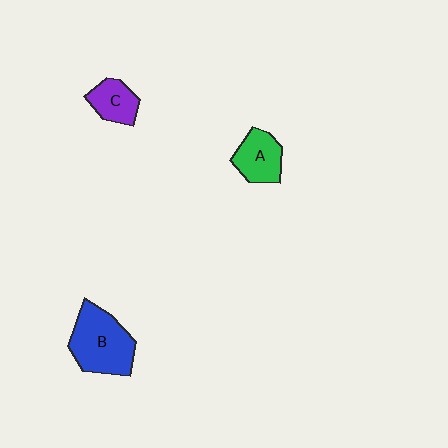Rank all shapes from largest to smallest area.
From largest to smallest: B (blue), A (green), C (purple).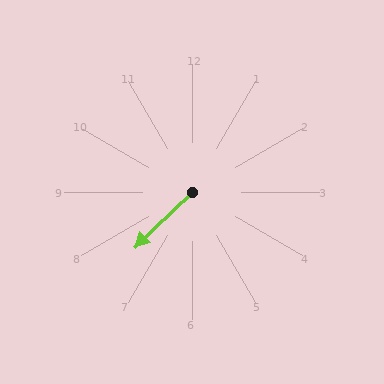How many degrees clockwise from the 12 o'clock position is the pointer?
Approximately 226 degrees.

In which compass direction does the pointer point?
Southwest.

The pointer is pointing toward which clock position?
Roughly 8 o'clock.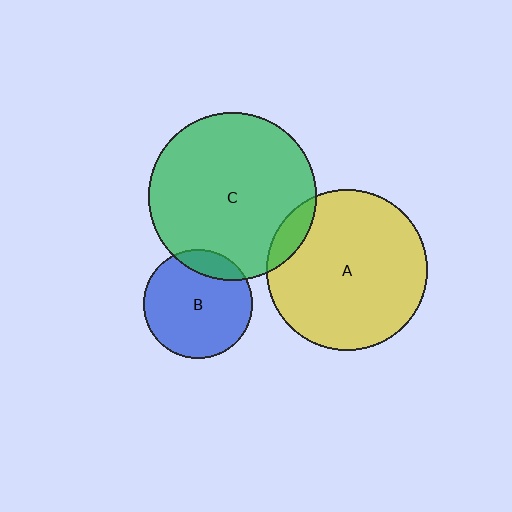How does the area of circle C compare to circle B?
Approximately 2.3 times.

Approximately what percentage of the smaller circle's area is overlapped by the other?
Approximately 15%.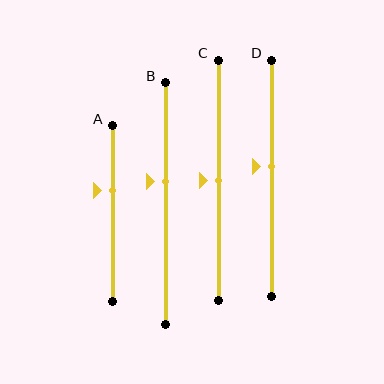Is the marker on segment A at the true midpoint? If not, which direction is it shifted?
No, the marker on segment A is shifted upward by about 13% of the segment length.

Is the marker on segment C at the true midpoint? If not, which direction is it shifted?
Yes, the marker on segment C is at the true midpoint.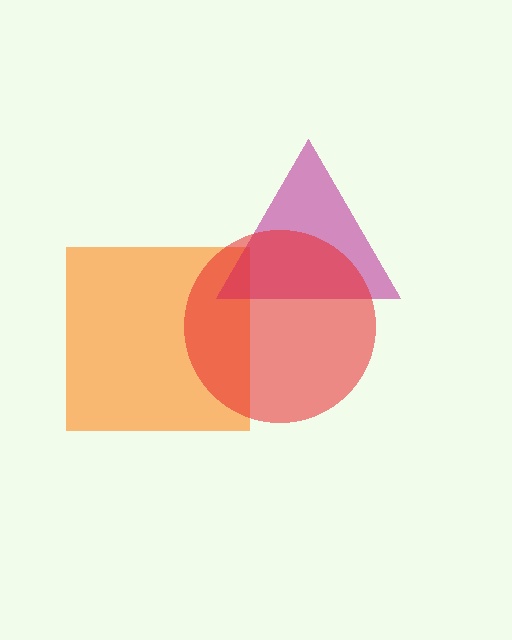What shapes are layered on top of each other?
The layered shapes are: an orange square, a magenta triangle, a red circle.